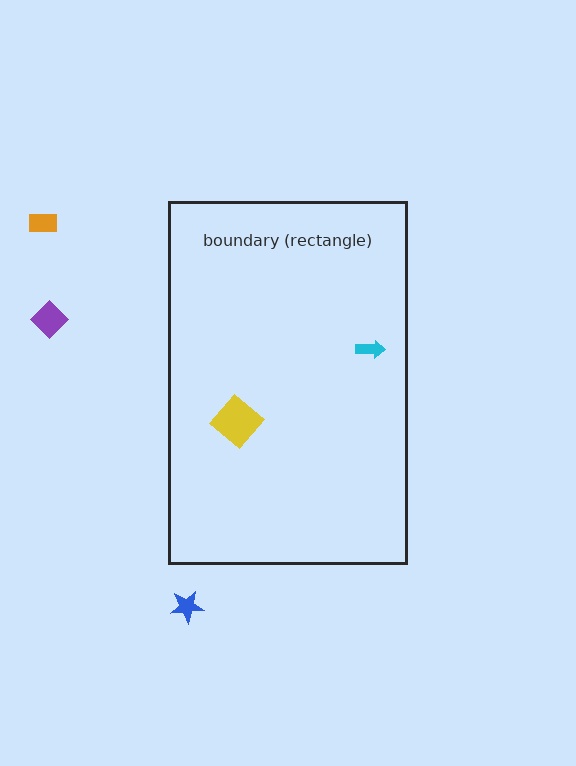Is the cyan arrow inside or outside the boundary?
Inside.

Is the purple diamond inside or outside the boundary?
Outside.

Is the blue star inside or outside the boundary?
Outside.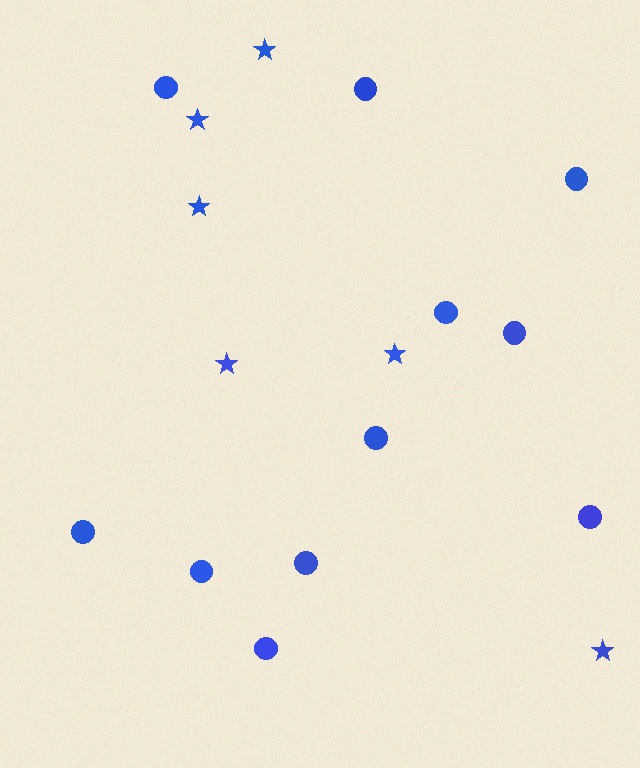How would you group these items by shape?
There are 2 groups: one group of circles (11) and one group of stars (6).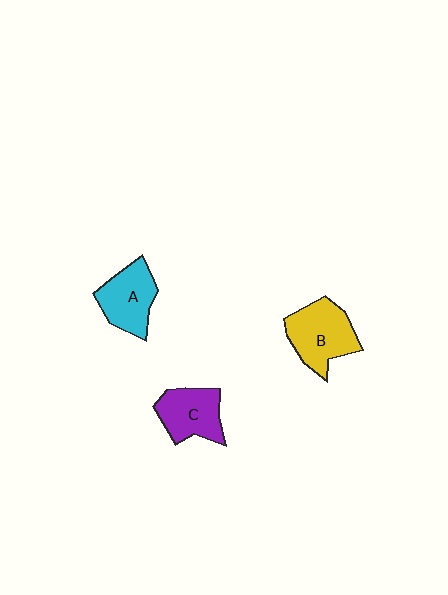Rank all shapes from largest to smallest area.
From largest to smallest: B (yellow), A (cyan), C (purple).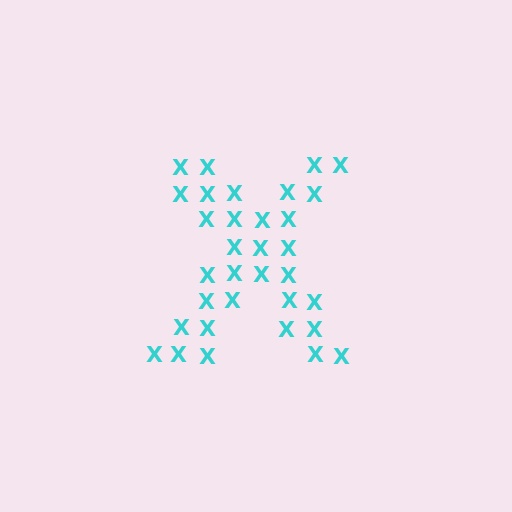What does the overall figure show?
The overall figure shows the letter X.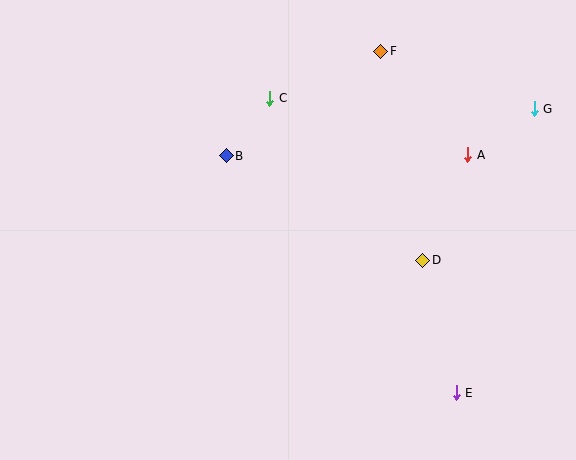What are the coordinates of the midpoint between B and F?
The midpoint between B and F is at (304, 104).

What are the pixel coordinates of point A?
Point A is at (468, 155).